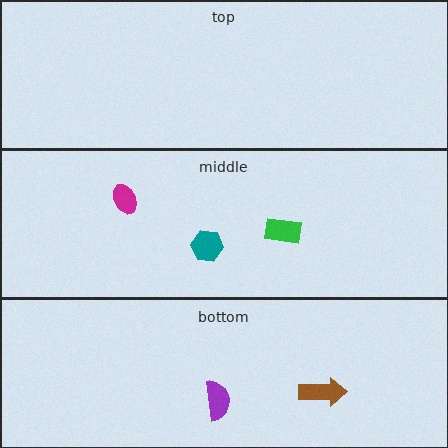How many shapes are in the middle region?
3.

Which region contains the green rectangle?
The middle region.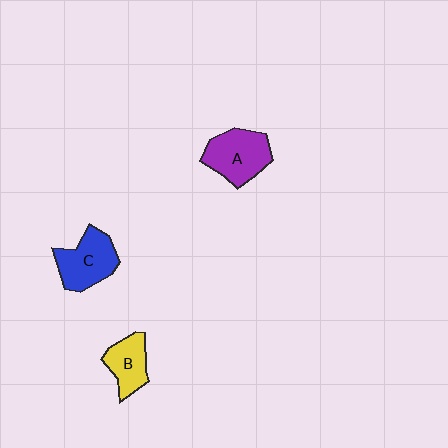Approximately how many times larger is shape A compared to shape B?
Approximately 1.4 times.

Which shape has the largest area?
Shape A (purple).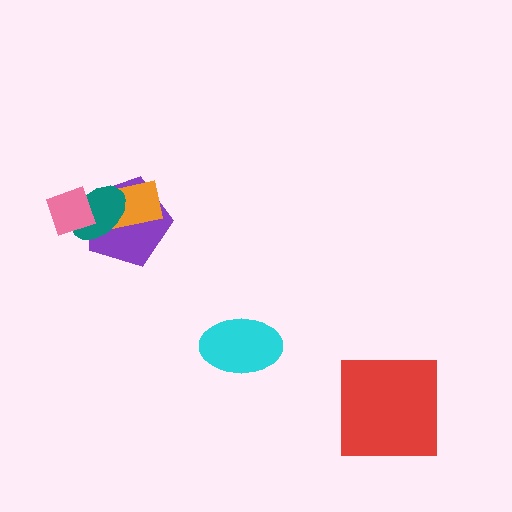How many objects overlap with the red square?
0 objects overlap with the red square.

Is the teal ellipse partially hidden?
Yes, it is partially covered by another shape.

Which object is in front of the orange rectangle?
The teal ellipse is in front of the orange rectangle.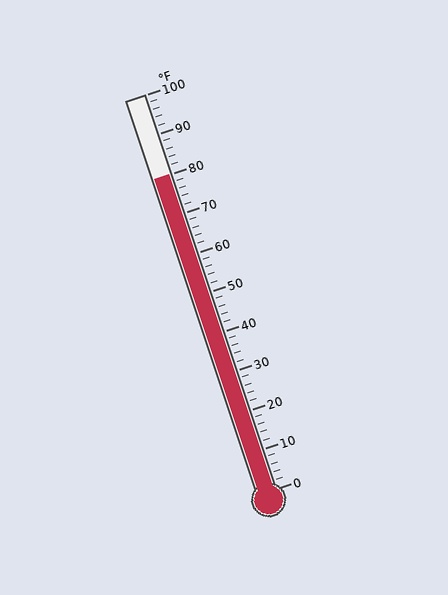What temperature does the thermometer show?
The thermometer shows approximately 80°F.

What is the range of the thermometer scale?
The thermometer scale ranges from 0°F to 100°F.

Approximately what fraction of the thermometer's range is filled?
The thermometer is filled to approximately 80% of its range.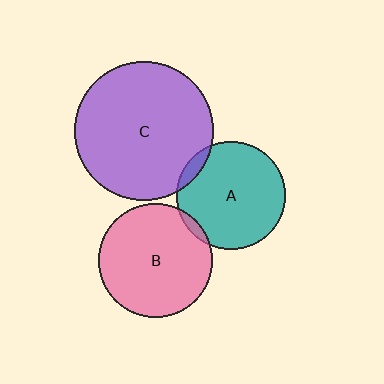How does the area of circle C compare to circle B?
Approximately 1.5 times.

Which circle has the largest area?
Circle C (purple).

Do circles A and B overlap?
Yes.